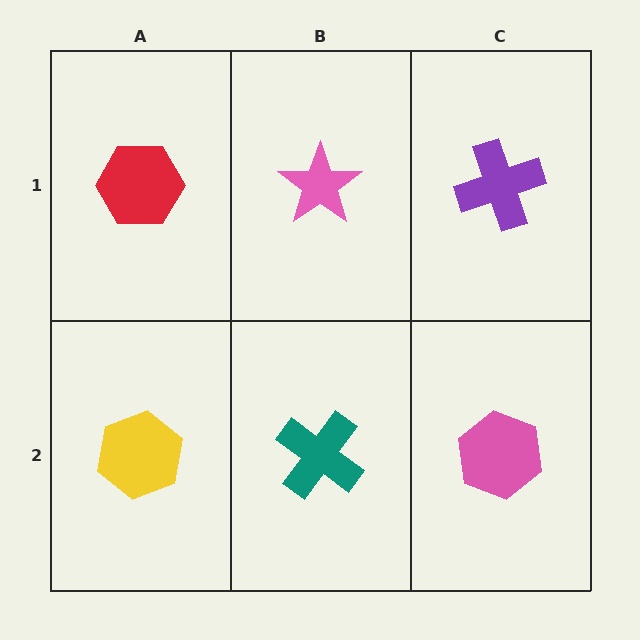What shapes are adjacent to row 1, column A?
A yellow hexagon (row 2, column A), a pink star (row 1, column B).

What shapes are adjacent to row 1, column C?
A pink hexagon (row 2, column C), a pink star (row 1, column B).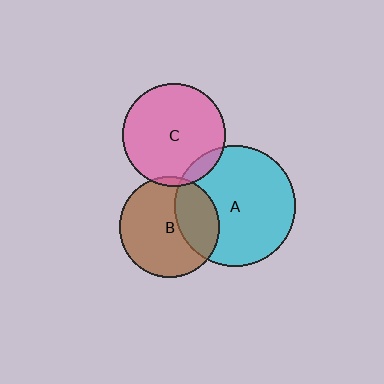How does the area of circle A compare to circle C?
Approximately 1.4 times.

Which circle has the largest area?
Circle A (cyan).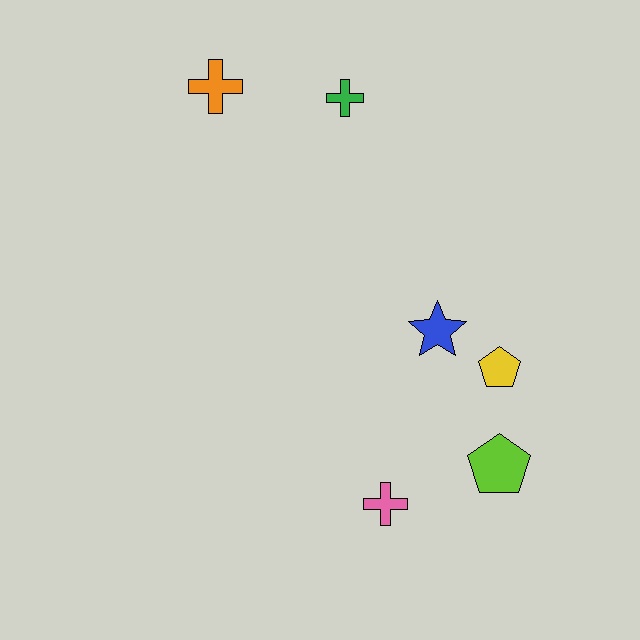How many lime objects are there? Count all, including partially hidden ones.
There is 1 lime object.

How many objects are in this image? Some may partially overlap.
There are 6 objects.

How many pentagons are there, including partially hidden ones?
There are 2 pentagons.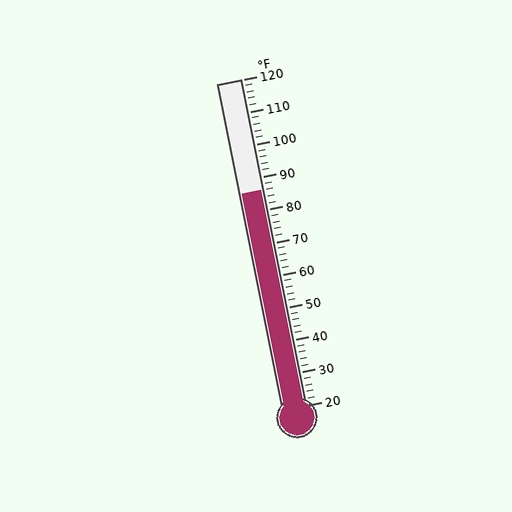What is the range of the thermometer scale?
The thermometer scale ranges from 20°F to 120°F.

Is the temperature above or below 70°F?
The temperature is above 70°F.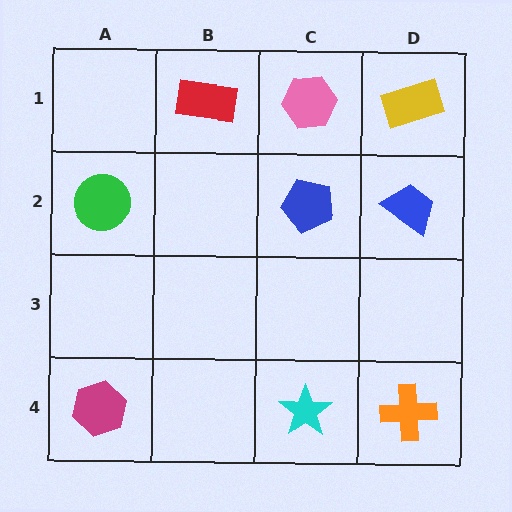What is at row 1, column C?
A pink hexagon.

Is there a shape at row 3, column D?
No, that cell is empty.